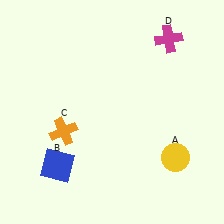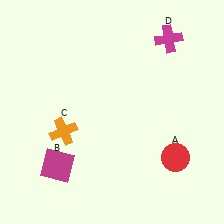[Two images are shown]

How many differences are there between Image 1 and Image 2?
There are 2 differences between the two images.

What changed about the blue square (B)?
In Image 1, B is blue. In Image 2, it changed to magenta.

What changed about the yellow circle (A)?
In Image 1, A is yellow. In Image 2, it changed to red.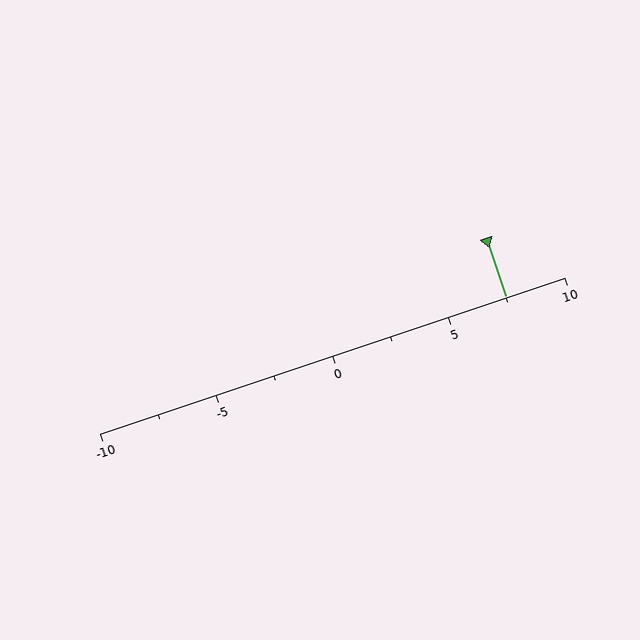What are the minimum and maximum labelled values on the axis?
The axis runs from -10 to 10.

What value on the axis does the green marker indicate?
The marker indicates approximately 7.5.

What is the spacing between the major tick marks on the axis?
The major ticks are spaced 5 apart.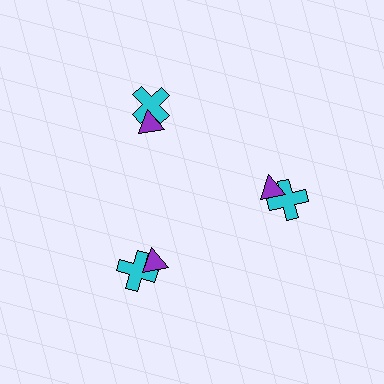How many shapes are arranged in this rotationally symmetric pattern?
There are 6 shapes, arranged in 3 groups of 2.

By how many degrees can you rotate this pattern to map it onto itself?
The pattern maps onto itself every 120 degrees of rotation.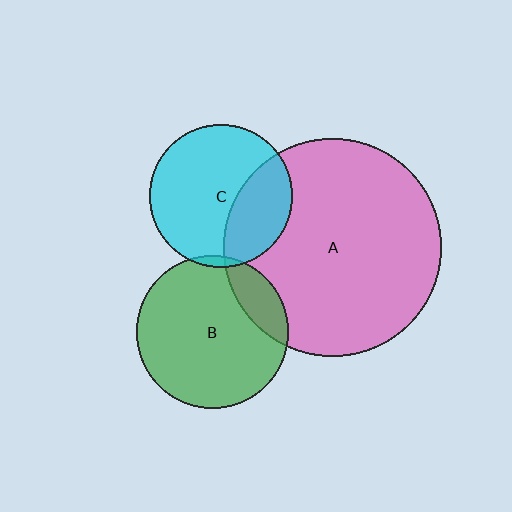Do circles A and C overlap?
Yes.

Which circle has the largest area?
Circle A (pink).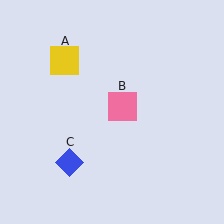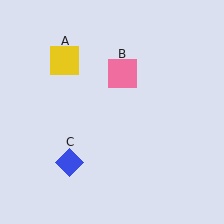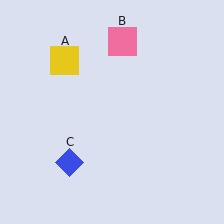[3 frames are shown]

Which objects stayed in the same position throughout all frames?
Yellow square (object A) and blue diamond (object C) remained stationary.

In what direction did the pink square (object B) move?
The pink square (object B) moved up.